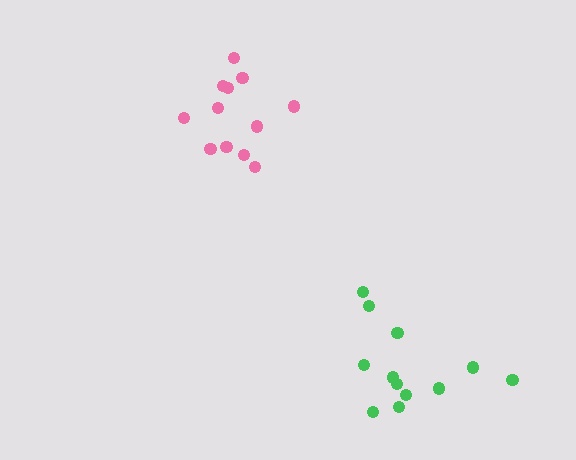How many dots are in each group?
Group 1: 12 dots, Group 2: 12 dots (24 total).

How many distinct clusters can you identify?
There are 2 distinct clusters.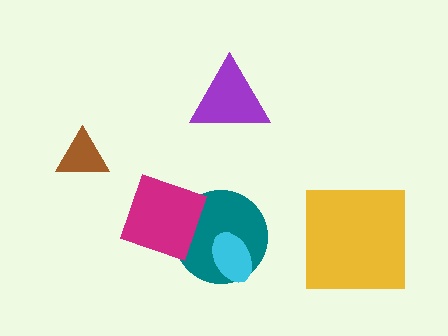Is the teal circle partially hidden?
Yes, it is partially covered by another shape.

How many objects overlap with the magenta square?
1 object overlaps with the magenta square.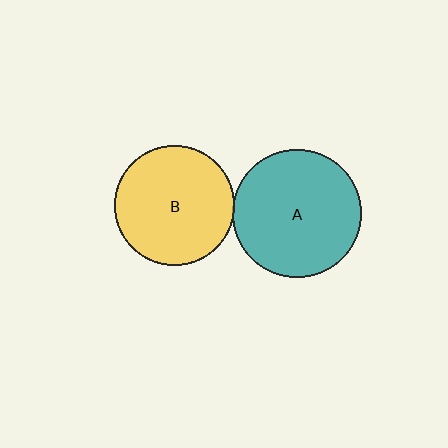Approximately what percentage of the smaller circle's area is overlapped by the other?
Approximately 5%.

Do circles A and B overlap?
Yes.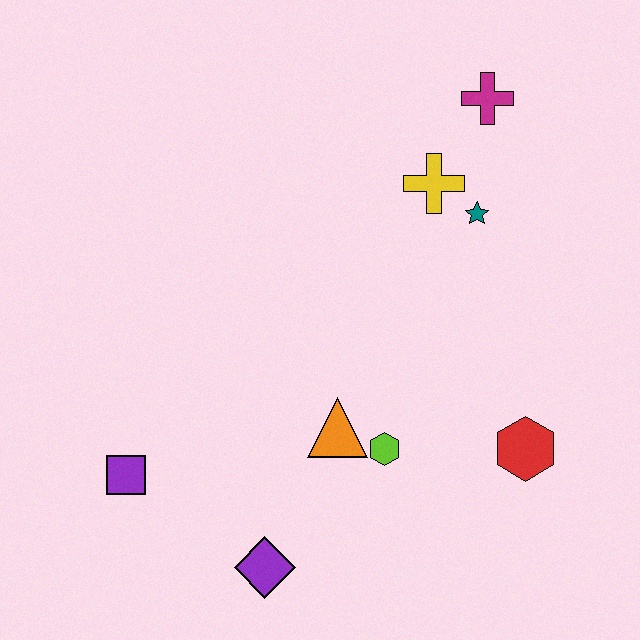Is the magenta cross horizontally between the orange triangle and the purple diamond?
No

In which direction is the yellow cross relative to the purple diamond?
The yellow cross is above the purple diamond.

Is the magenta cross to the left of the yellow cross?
No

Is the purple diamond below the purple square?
Yes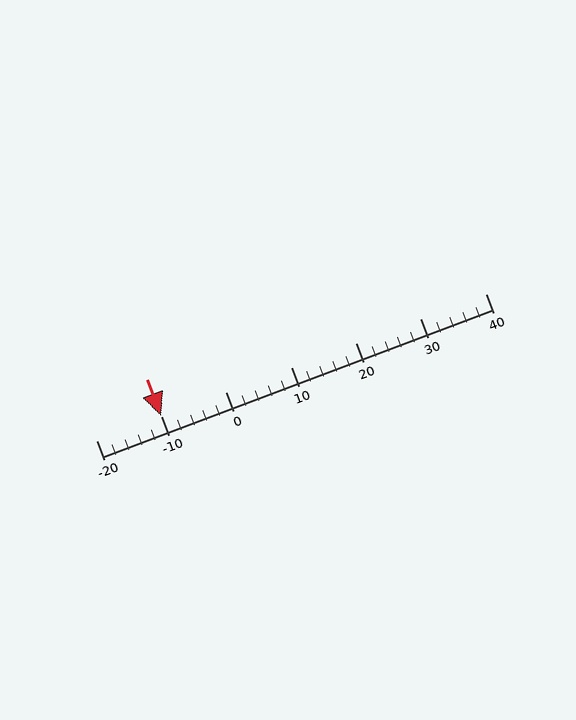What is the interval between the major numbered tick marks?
The major tick marks are spaced 10 units apart.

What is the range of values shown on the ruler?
The ruler shows values from -20 to 40.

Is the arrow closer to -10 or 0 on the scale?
The arrow is closer to -10.